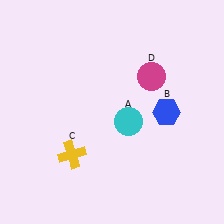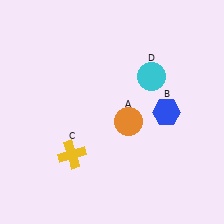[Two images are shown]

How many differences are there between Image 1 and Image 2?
There are 2 differences between the two images.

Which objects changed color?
A changed from cyan to orange. D changed from magenta to cyan.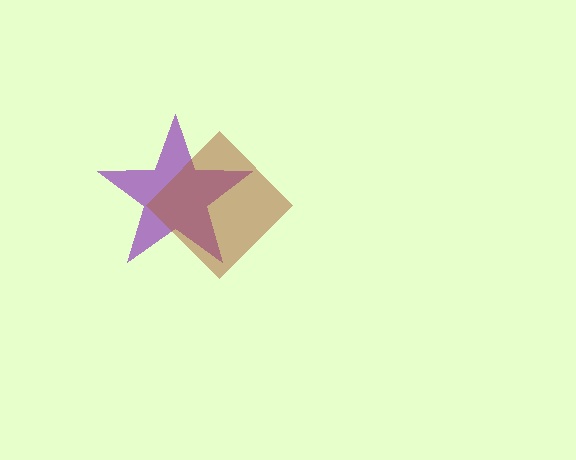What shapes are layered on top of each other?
The layered shapes are: a purple star, a brown diamond.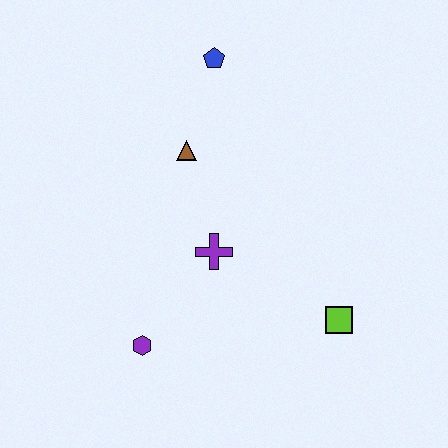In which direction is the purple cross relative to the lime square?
The purple cross is to the left of the lime square.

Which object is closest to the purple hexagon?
The purple cross is closest to the purple hexagon.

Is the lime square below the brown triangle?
Yes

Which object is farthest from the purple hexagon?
The blue pentagon is farthest from the purple hexagon.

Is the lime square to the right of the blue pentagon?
Yes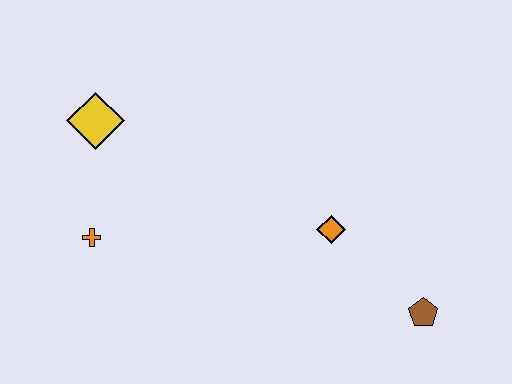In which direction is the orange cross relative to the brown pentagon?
The orange cross is to the left of the brown pentagon.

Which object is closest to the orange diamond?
The brown pentagon is closest to the orange diamond.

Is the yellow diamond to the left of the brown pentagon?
Yes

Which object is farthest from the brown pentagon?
The yellow diamond is farthest from the brown pentagon.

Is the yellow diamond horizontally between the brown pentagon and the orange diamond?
No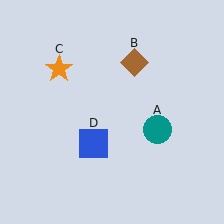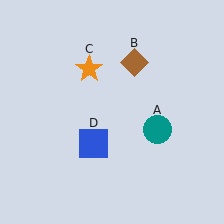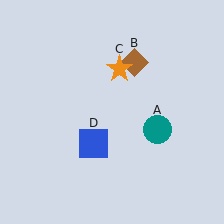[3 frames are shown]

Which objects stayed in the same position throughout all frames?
Teal circle (object A) and brown diamond (object B) and blue square (object D) remained stationary.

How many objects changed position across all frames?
1 object changed position: orange star (object C).